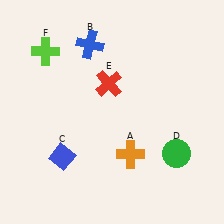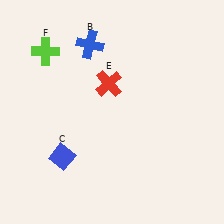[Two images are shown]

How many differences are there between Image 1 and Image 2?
There are 2 differences between the two images.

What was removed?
The orange cross (A), the green circle (D) were removed in Image 2.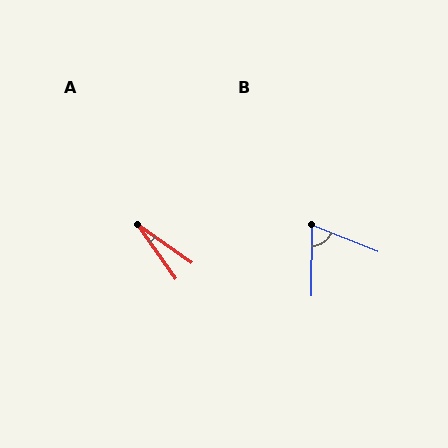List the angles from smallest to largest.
A (20°), B (68°).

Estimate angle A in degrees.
Approximately 20 degrees.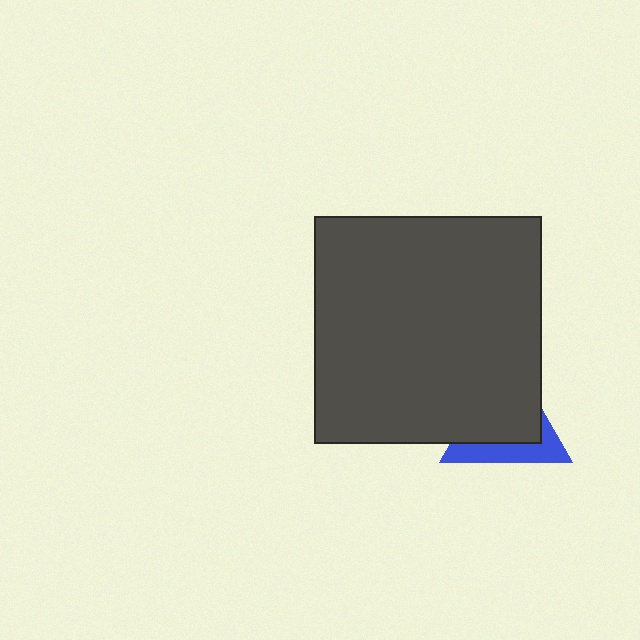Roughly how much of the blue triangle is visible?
A small part of it is visible (roughly 36%).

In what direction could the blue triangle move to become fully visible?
The blue triangle could move toward the lower-right. That would shift it out from behind the dark gray square entirely.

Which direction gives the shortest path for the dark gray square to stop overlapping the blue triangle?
Moving toward the upper-left gives the shortest separation.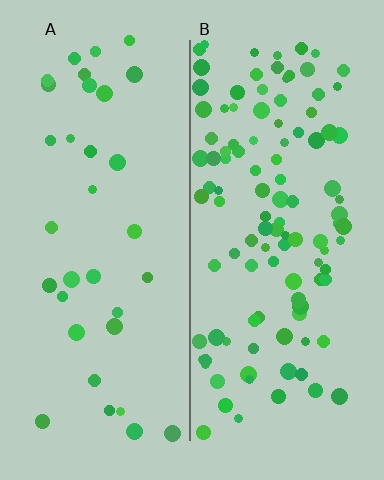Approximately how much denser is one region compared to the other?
Approximately 3.3× — region B over region A.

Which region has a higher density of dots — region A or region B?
B (the right).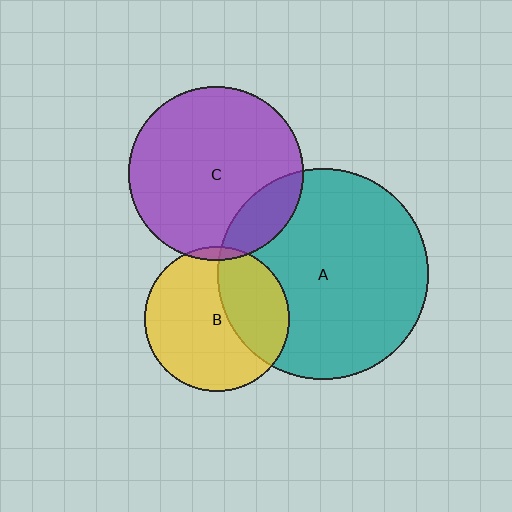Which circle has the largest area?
Circle A (teal).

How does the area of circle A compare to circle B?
Approximately 2.1 times.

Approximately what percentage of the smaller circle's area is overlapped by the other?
Approximately 5%.